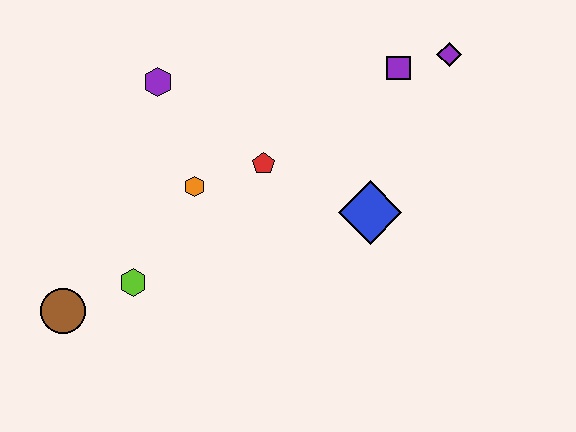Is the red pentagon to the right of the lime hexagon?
Yes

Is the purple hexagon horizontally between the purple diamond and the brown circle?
Yes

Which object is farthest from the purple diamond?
The brown circle is farthest from the purple diamond.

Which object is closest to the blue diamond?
The red pentagon is closest to the blue diamond.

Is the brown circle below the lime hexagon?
Yes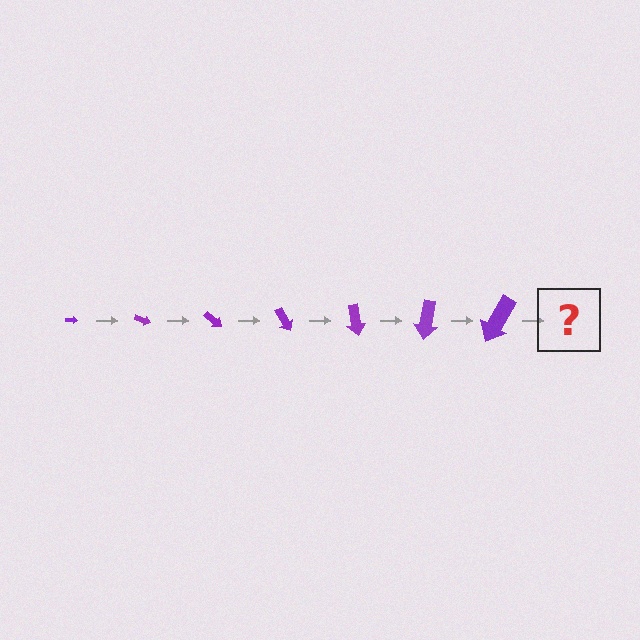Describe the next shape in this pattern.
It should be an arrow, larger than the previous one and rotated 140 degrees from the start.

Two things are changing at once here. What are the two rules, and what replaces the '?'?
The two rules are that the arrow grows larger each step and it rotates 20 degrees each step. The '?' should be an arrow, larger than the previous one and rotated 140 degrees from the start.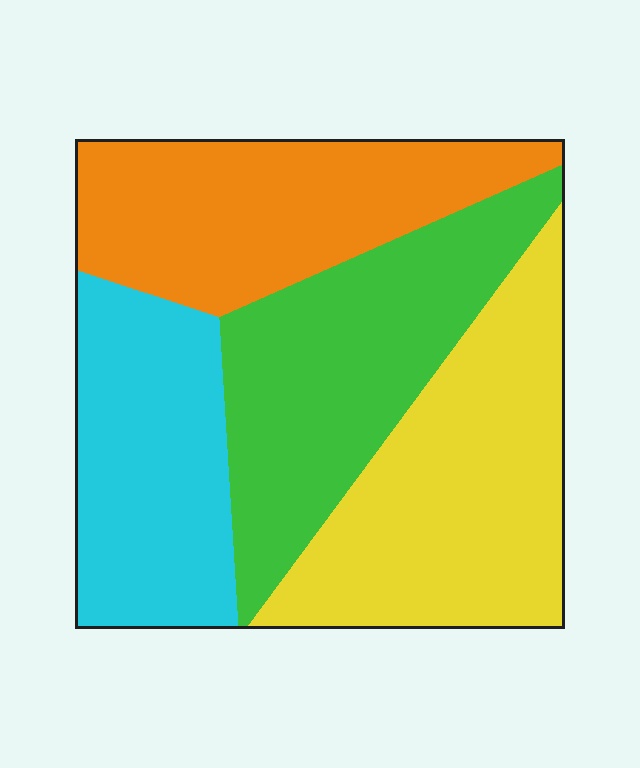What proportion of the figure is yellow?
Yellow covers 29% of the figure.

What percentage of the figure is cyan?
Cyan takes up between a sixth and a third of the figure.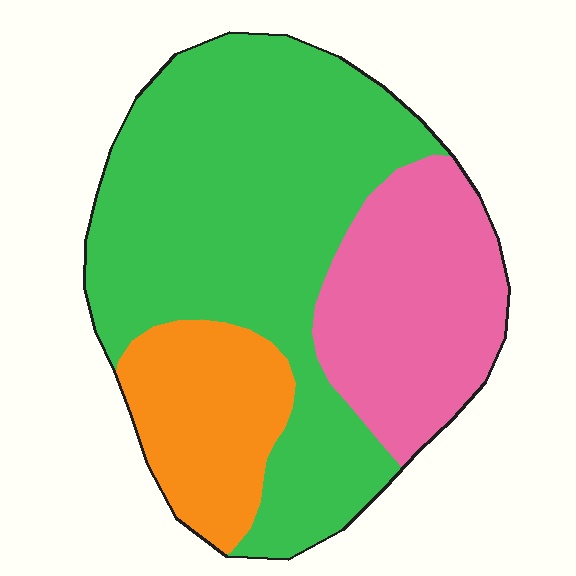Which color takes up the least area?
Orange, at roughly 15%.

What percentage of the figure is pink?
Pink takes up about one quarter (1/4) of the figure.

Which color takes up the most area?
Green, at roughly 55%.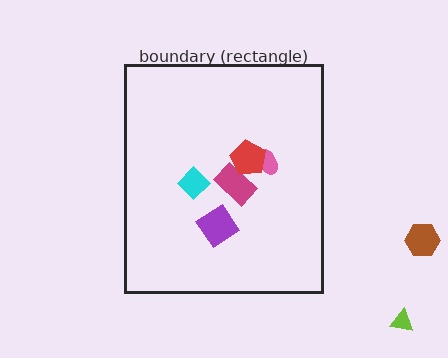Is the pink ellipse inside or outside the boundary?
Inside.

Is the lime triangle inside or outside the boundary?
Outside.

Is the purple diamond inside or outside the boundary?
Inside.